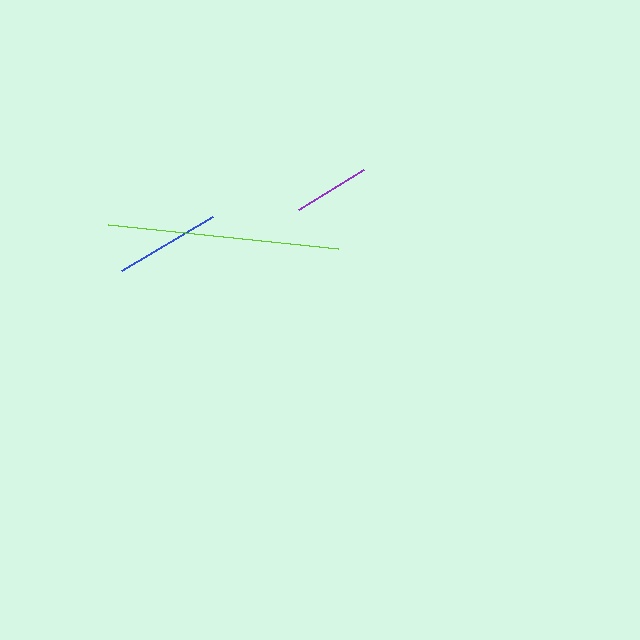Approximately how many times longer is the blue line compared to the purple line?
The blue line is approximately 1.4 times the length of the purple line.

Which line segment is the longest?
The lime line is the longest at approximately 232 pixels.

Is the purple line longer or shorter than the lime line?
The lime line is longer than the purple line.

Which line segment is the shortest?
The purple line is the shortest at approximately 77 pixels.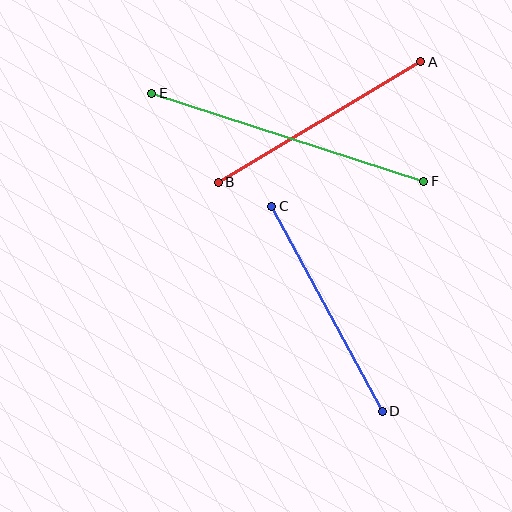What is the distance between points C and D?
The distance is approximately 233 pixels.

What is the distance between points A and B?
The distance is approximately 236 pixels.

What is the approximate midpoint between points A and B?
The midpoint is at approximately (320, 122) pixels.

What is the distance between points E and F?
The distance is approximately 286 pixels.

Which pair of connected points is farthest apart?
Points E and F are farthest apart.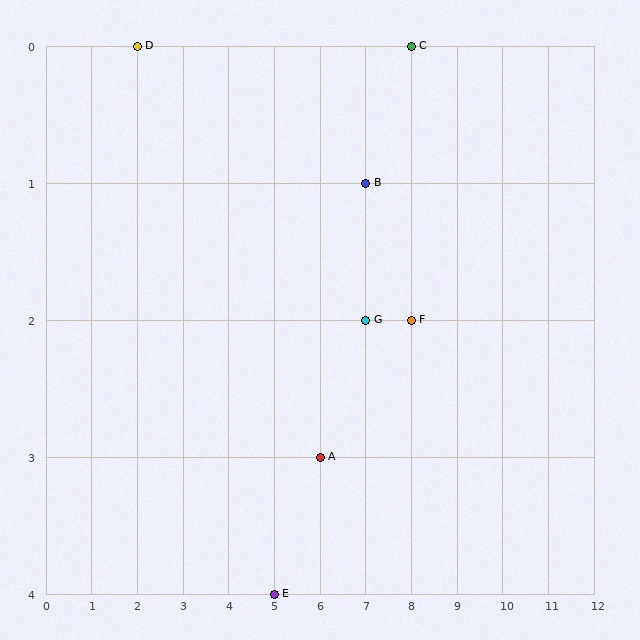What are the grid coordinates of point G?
Point G is at grid coordinates (7, 2).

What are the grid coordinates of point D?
Point D is at grid coordinates (2, 0).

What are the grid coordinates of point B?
Point B is at grid coordinates (7, 1).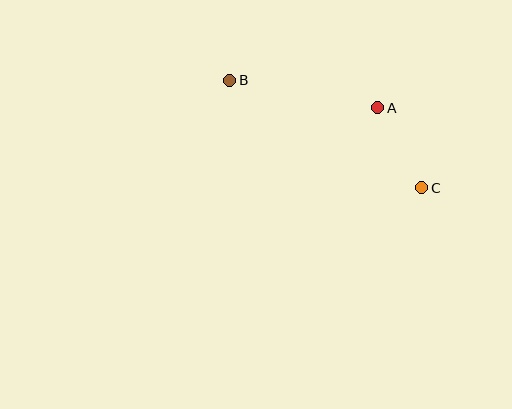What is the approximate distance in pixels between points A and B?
The distance between A and B is approximately 150 pixels.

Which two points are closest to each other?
Points A and C are closest to each other.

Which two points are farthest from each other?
Points B and C are farthest from each other.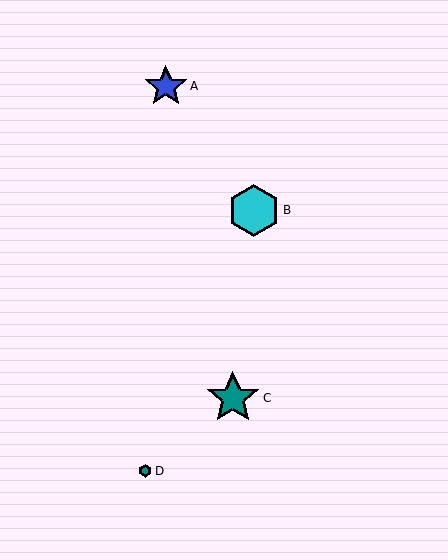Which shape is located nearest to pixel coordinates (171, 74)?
The blue star (labeled A) at (166, 86) is nearest to that location.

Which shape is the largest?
The teal star (labeled C) is the largest.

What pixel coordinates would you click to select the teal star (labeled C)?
Click at (233, 398) to select the teal star C.